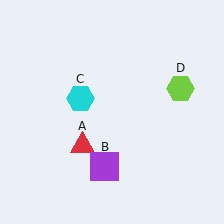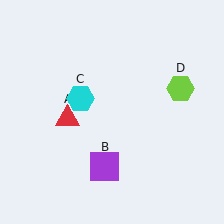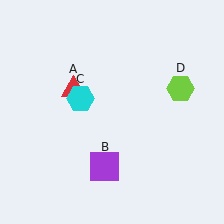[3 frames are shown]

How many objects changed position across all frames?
1 object changed position: red triangle (object A).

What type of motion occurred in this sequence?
The red triangle (object A) rotated clockwise around the center of the scene.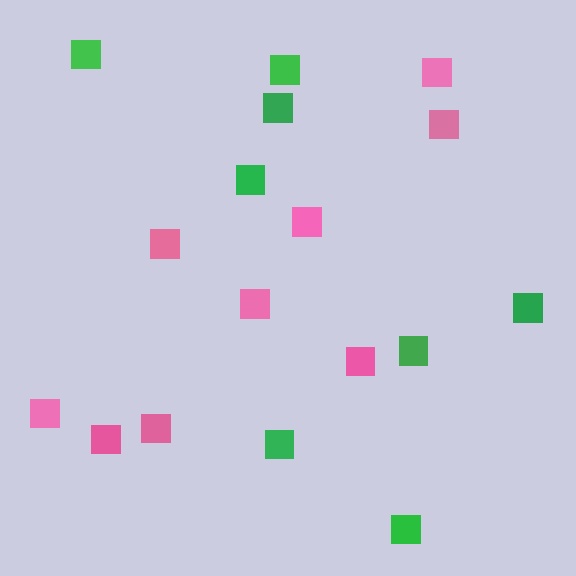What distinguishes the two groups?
There are 2 groups: one group of green squares (8) and one group of pink squares (9).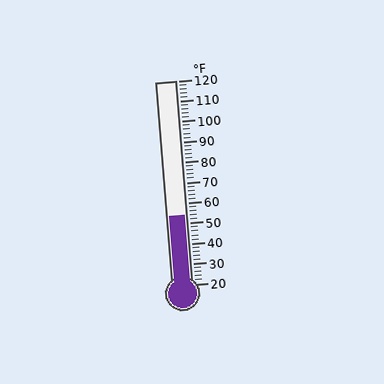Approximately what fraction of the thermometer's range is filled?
The thermometer is filled to approximately 35% of its range.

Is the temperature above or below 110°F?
The temperature is below 110°F.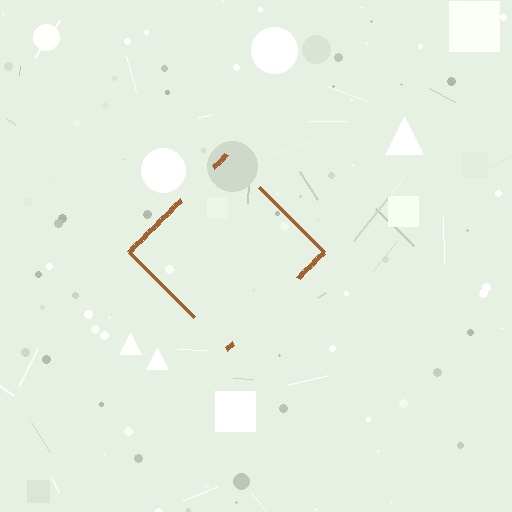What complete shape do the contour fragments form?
The contour fragments form a diamond.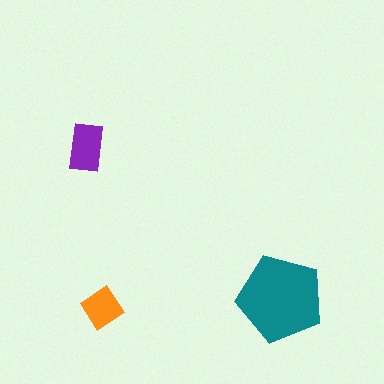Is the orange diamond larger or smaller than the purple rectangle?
Smaller.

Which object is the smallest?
The orange diamond.